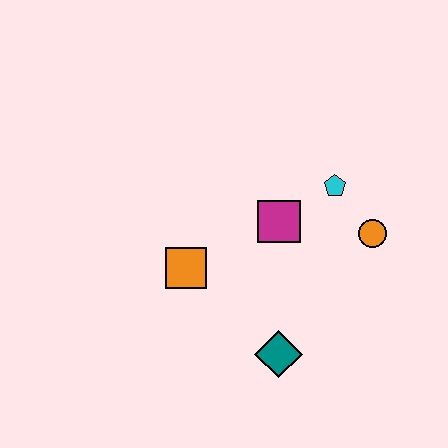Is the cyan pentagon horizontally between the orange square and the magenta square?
No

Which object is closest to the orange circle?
The cyan pentagon is closest to the orange circle.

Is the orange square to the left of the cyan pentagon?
Yes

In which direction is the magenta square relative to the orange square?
The magenta square is to the right of the orange square.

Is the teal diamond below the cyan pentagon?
Yes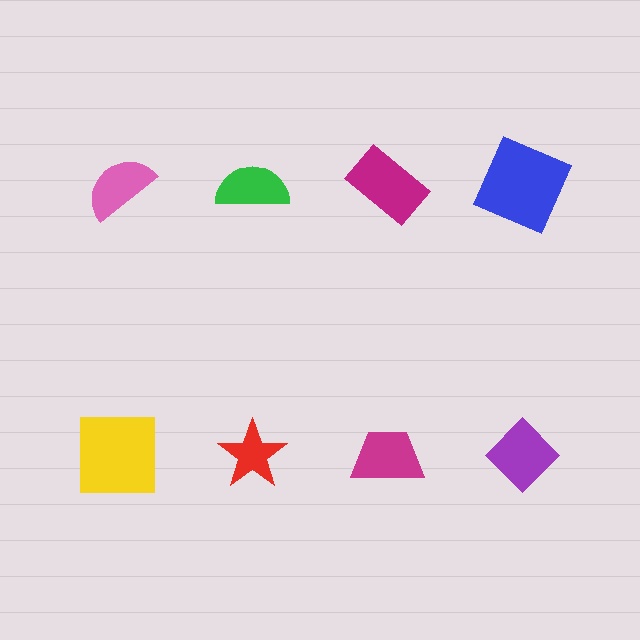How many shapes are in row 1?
4 shapes.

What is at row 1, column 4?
A blue square.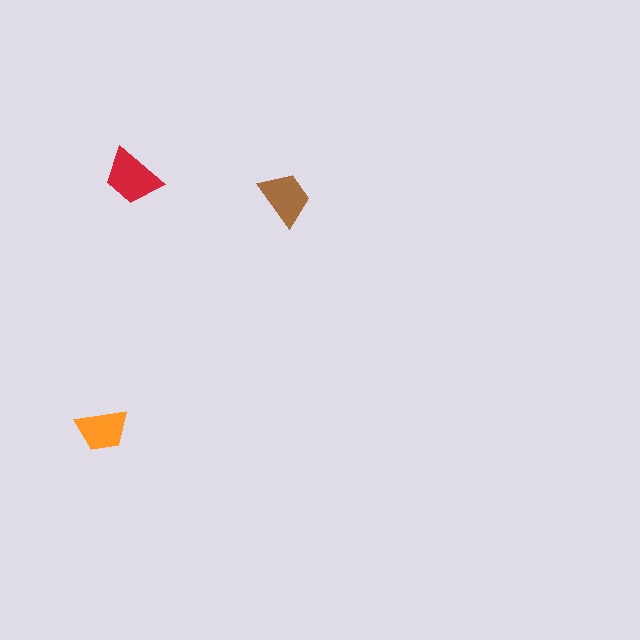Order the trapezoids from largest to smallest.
the red one, the brown one, the orange one.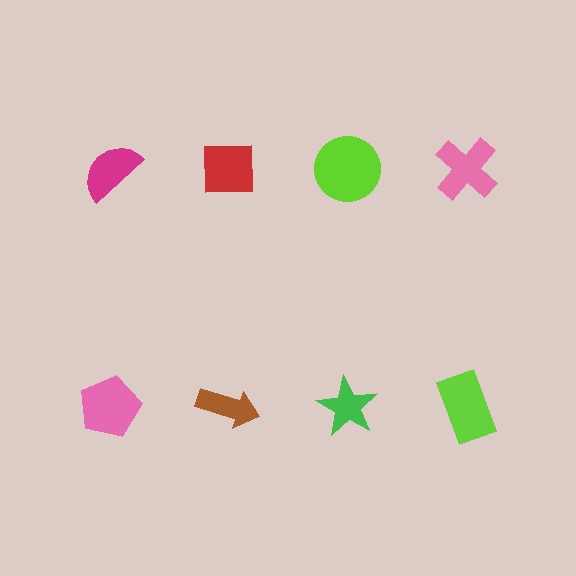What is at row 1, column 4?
A pink cross.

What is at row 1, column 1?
A magenta semicircle.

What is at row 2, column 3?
A green star.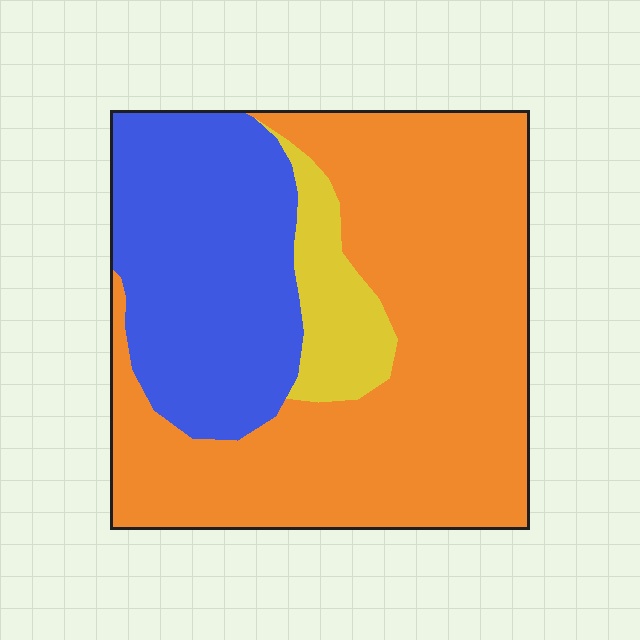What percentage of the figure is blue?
Blue covers 31% of the figure.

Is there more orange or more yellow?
Orange.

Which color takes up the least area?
Yellow, at roughly 10%.